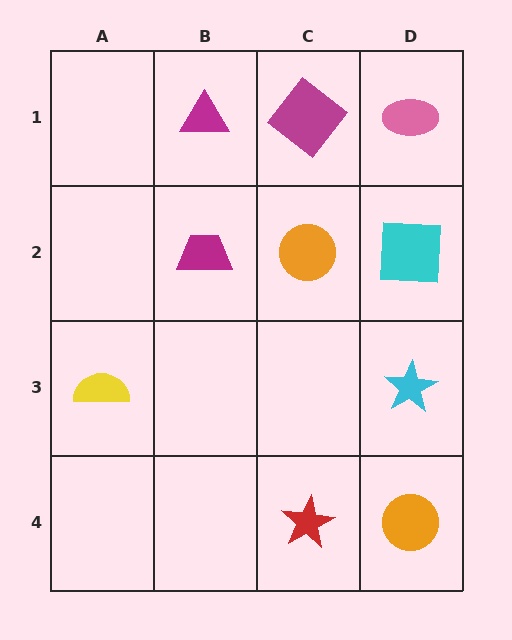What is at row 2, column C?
An orange circle.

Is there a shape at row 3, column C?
No, that cell is empty.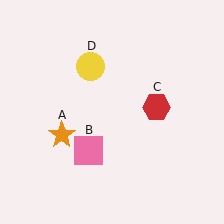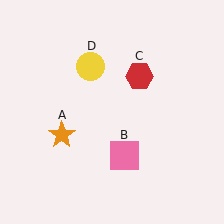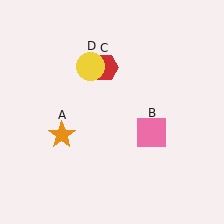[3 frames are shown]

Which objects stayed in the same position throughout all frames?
Orange star (object A) and yellow circle (object D) remained stationary.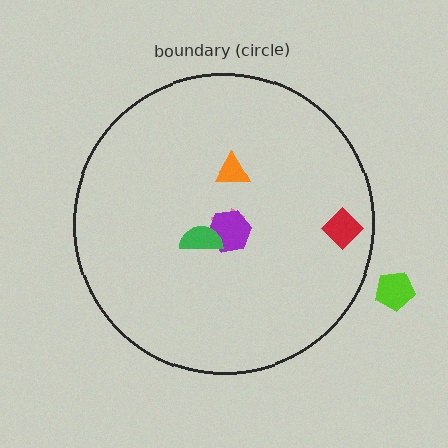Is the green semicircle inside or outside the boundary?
Inside.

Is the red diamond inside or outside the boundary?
Inside.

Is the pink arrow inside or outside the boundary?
Inside.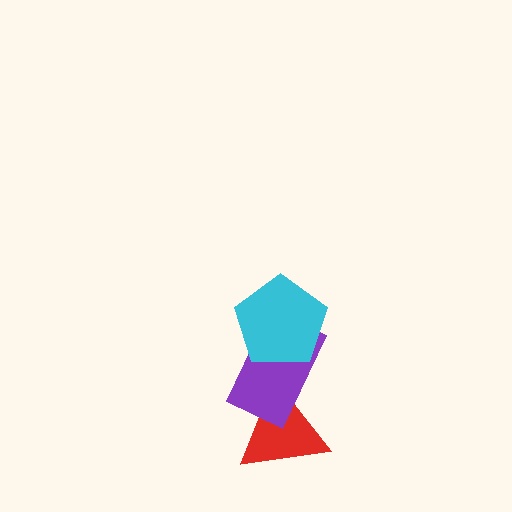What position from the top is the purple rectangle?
The purple rectangle is 2nd from the top.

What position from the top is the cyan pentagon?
The cyan pentagon is 1st from the top.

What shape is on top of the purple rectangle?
The cyan pentagon is on top of the purple rectangle.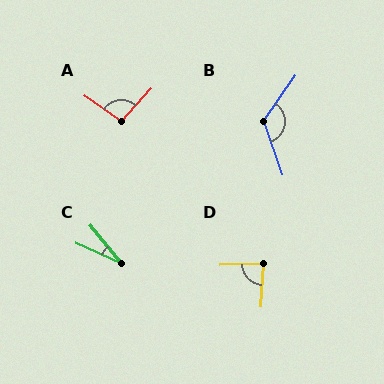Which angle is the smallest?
C, at approximately 26 degrees.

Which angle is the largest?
B, at approximately 126 degrees.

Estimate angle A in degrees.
Approximately 97 degrees.